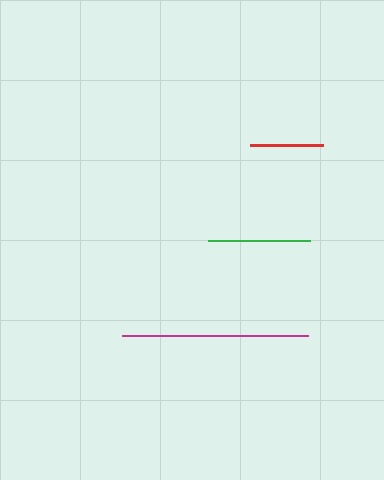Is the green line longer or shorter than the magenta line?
The magenta line is longer than the green line.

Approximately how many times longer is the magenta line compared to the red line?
The magenta line is approximately 2.5 times the length of the red line.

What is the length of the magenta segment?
The magenta segment is approximately 185 pixels long.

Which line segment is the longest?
The magenta line is the longest at approximately 185 pixels.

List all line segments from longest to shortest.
From longest to shortest: magenta, green, red.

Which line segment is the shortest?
The red line is the shortest at approximately 74 pixels.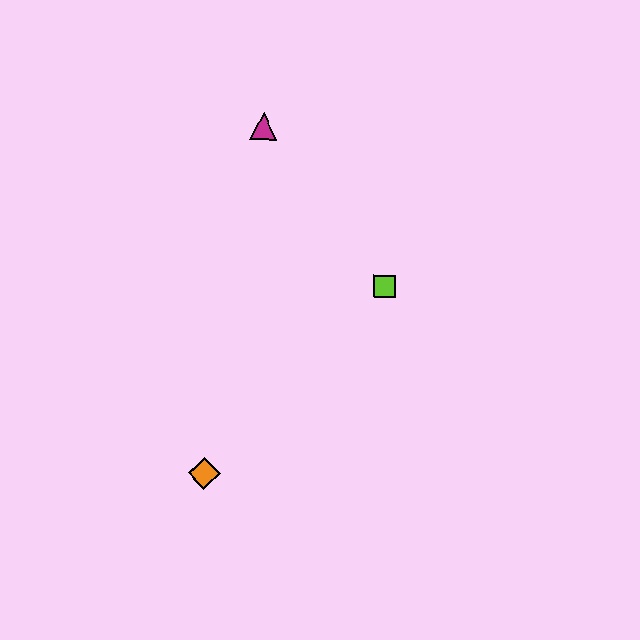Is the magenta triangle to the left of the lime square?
Yes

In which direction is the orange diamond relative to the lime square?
The orange diamond is below the lime square.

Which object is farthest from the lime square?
The orange diamond is farthest from the lime square.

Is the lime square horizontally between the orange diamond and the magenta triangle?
No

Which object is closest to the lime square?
The magenta triangle is closest to the lime square.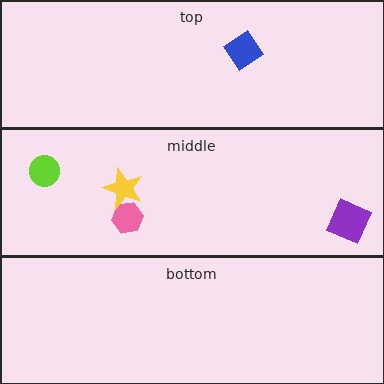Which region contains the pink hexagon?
The middle region.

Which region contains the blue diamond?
The top region.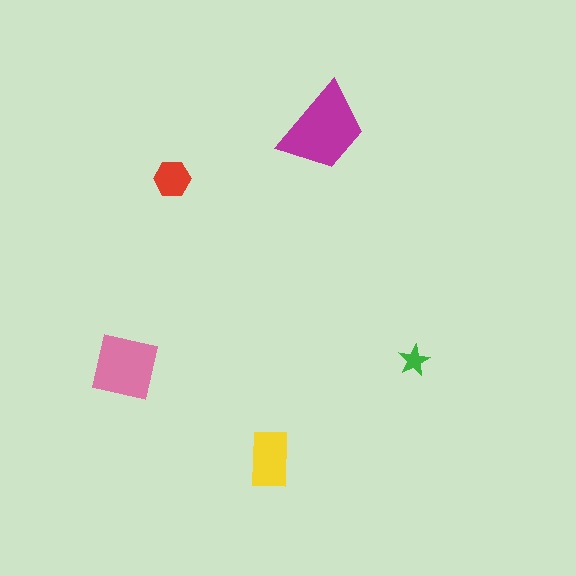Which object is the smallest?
The green star.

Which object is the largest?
The magenta trapezoid.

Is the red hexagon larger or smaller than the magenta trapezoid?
Smaller.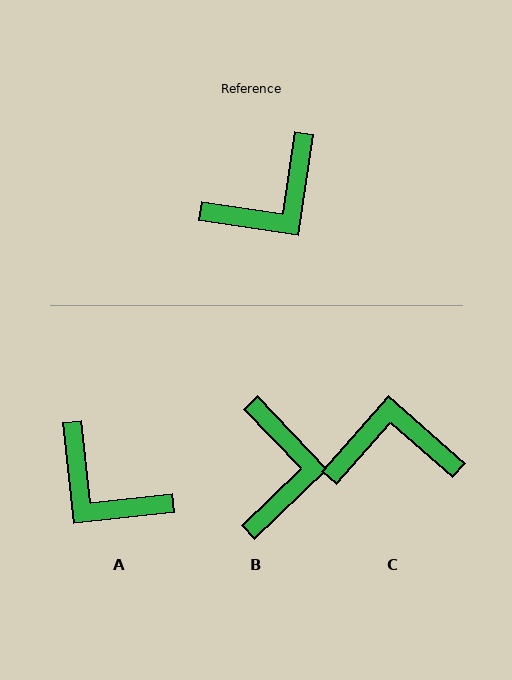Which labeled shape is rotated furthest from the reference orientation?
C, about 147 degrees away.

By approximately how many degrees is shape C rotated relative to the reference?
Approximately 147 degrees counter-clockwise.